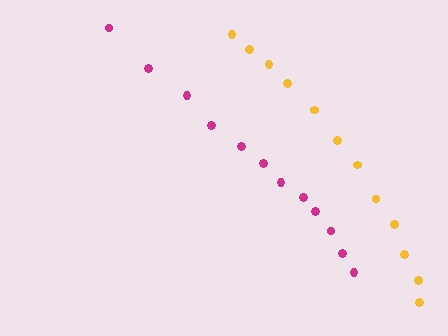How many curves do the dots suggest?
There are 2 distinct paths.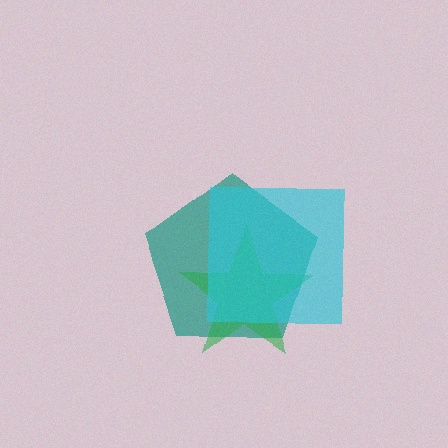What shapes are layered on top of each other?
The layered shapes are: a teal pentagon, a green star, a cyan square.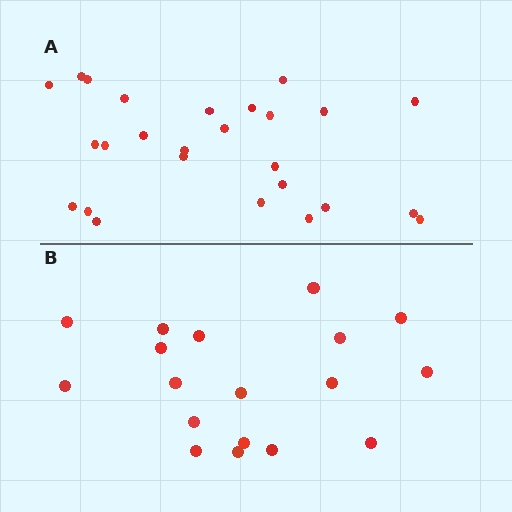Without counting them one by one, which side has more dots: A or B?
Region A (the top region) has more dots.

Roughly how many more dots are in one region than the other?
Region A has roughly 8 or so more dots than region B.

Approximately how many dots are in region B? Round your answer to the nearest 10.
About 20 dots. (The exact count is 18, which rounds to 20.)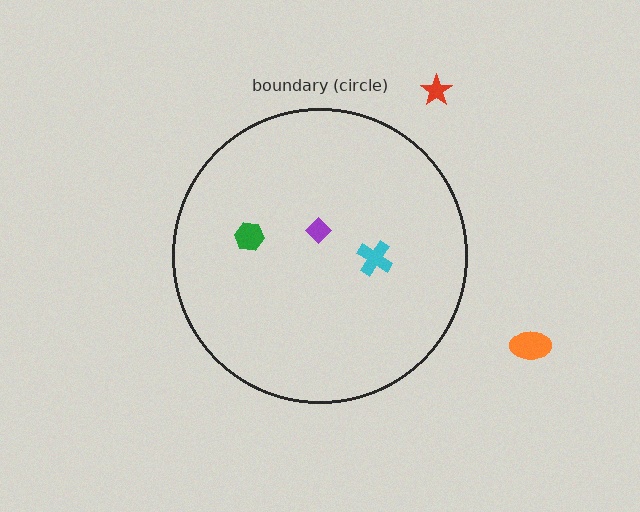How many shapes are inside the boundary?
3 inside, 2 outside.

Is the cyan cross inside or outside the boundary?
Inside.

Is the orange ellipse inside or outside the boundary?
Outside.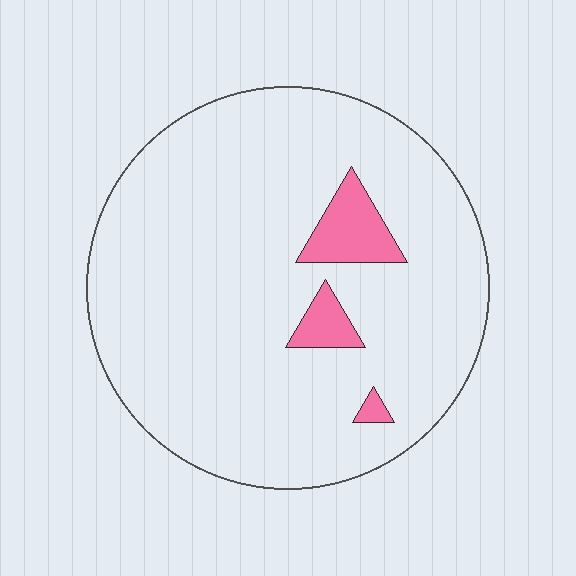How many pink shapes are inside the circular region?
3.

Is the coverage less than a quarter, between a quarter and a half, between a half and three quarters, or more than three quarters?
Less than a quarter.